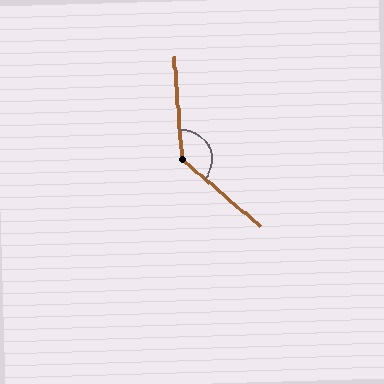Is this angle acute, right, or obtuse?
It is obtuse.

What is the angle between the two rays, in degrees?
Approximately 135 degrees.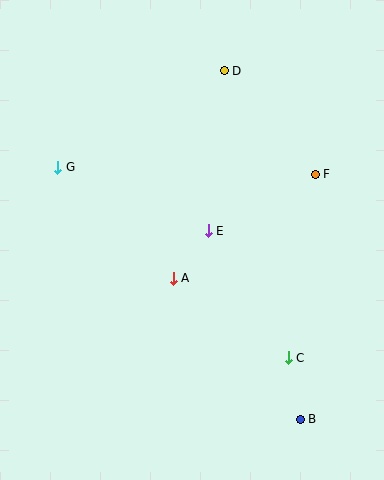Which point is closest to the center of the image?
Point E at (208, 231) is closest to the center.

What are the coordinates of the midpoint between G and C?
The midpoint between G and C is at (173, 263).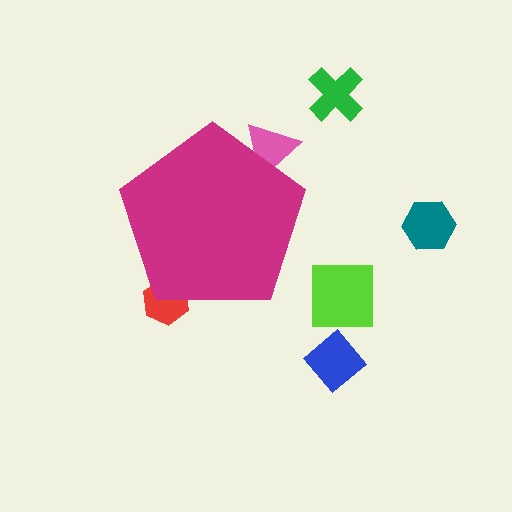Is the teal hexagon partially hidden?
No, the teal hexagon is fully visible.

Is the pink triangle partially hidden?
Yes, the pink triangle is partially hidden behind the magenta pentagon.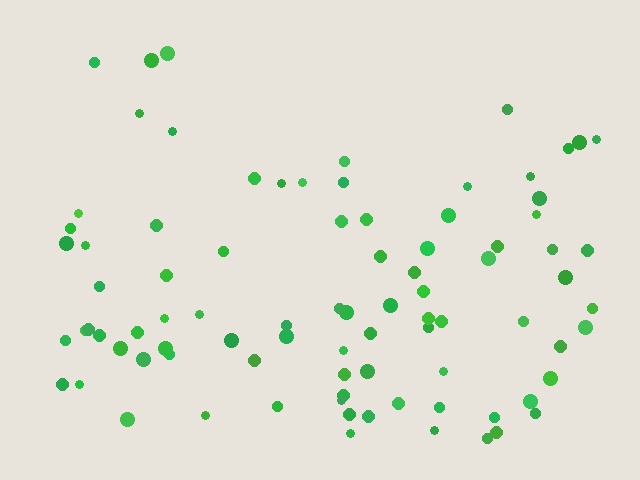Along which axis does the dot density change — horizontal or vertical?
Vertical.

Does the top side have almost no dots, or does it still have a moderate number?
Still a moderate number, just noticeably fewer than the bottom.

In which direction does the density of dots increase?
From top to bottom, with the bottom side densest.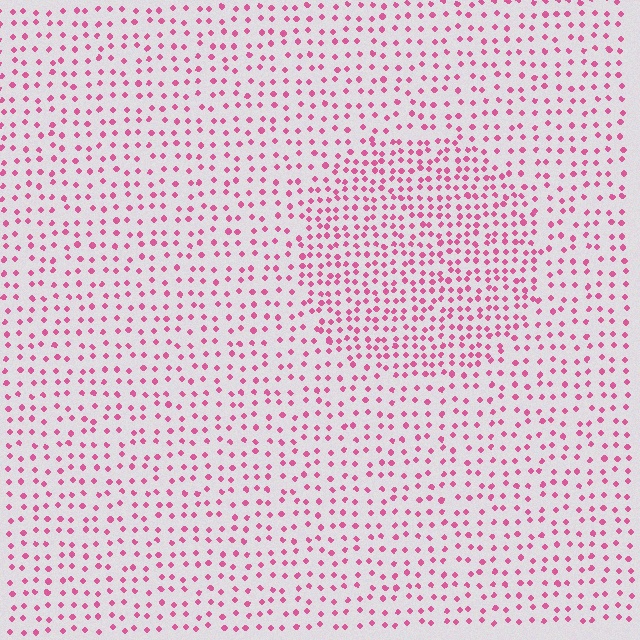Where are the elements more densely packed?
The elements are more densely packed inside the circle boundary.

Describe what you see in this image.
The image contains small pink elements arranged at two different densities. A circle-shaped region is visible where the elements are more densely packed than the surrounding area.